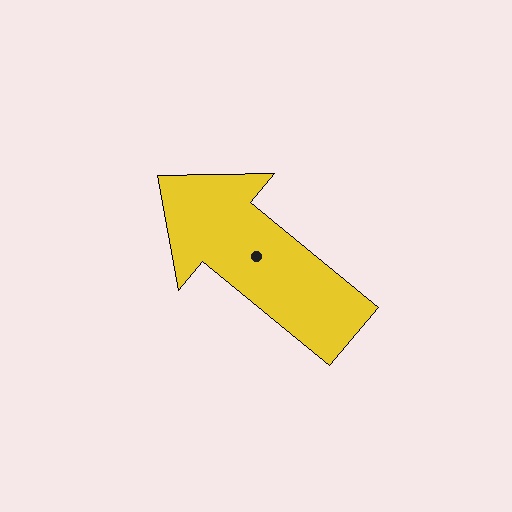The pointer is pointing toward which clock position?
Roughly 10 o'clock.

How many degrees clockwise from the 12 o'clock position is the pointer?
Approximately 309 degrees.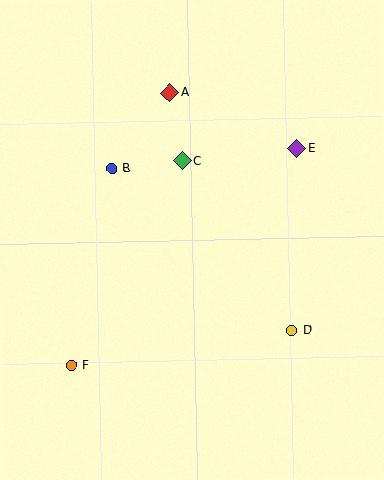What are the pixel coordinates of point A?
Point A is at (170, 93).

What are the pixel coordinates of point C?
Point C is at (183, 161).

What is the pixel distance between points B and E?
The distance between B and E is 186 pixels.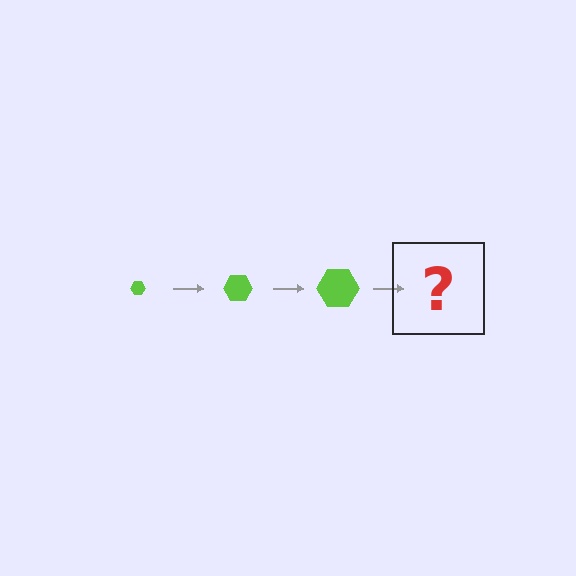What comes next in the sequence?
The next element should be a lime hexagon, larger than the previous one.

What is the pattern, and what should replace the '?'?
The pattern is that the hexagon gets progressively larger each step. The '?' should be a lime hexagon, larger than the previous one.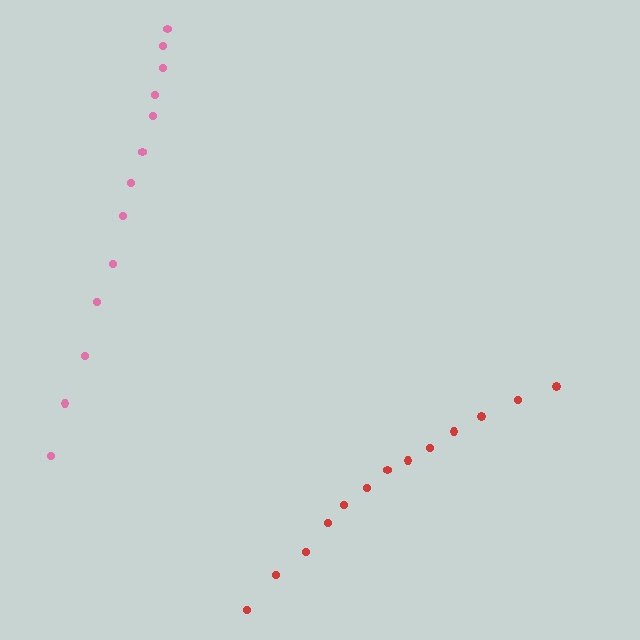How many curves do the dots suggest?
There are 2 distinct paths.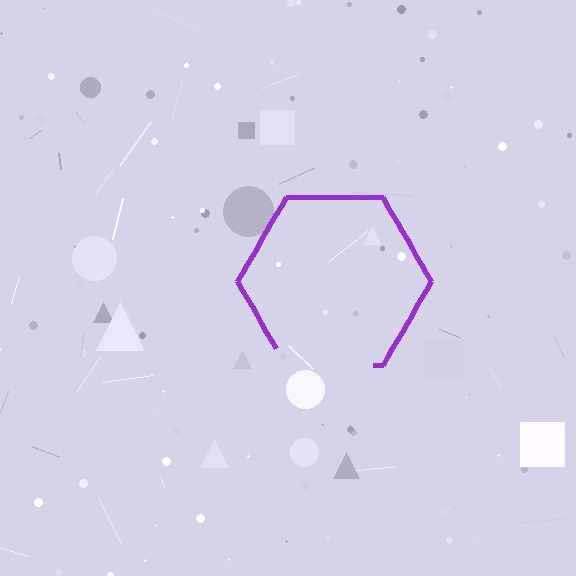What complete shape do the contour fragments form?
The contour fragments form a hexagon.